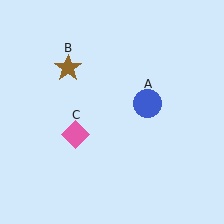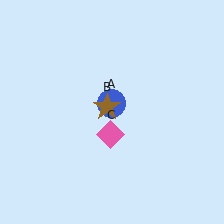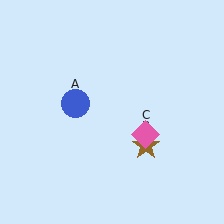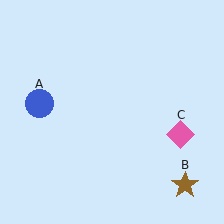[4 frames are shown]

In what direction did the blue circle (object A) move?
The blue circle (object A) moved left.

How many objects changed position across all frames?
3 objects changed position: blue circle (object A), brown star (object B), pink diamond (object C).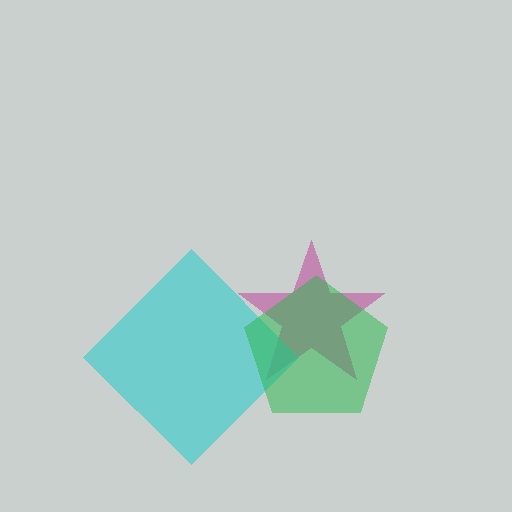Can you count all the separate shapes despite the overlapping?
Yes, there are 3 separate shapes.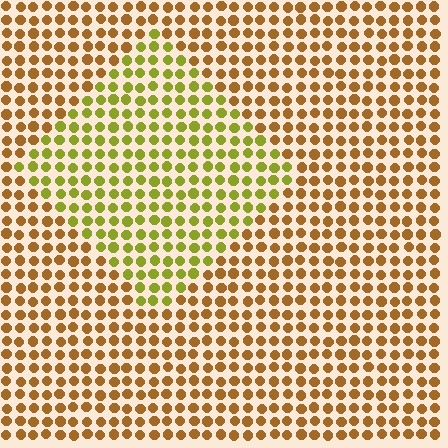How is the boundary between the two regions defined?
The boundary is defined purely by a slight shift in hue (about 39 degrees). Spacing, size, and orientation are identical on both sides.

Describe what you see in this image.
The image is filled with small brown elements in a uniform arrangement. A diamond-shaped region is visible where the elements are tinted to a slightly different hue, forming a subtle color boundary.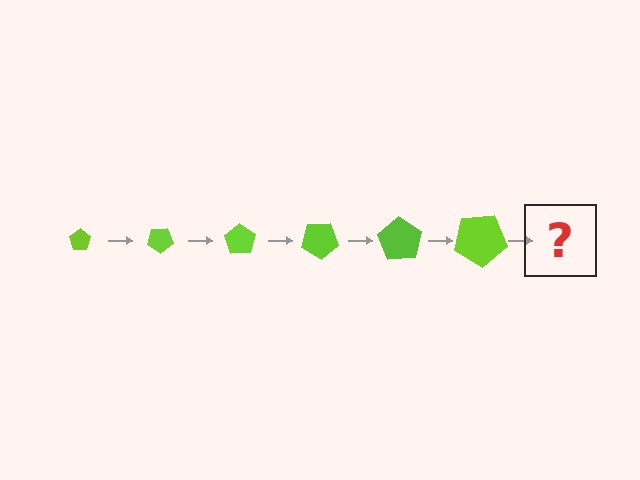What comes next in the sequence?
The next element should be a pentagon, larger than the previous one and rotated 210 degrees from the start.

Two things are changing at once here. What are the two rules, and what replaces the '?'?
The two rules are that the pentagon grows larger each step and it rotates 35 degrees each step. The '?' should be a pentagon, larger than the previous one and rotated 210 degrees from the start.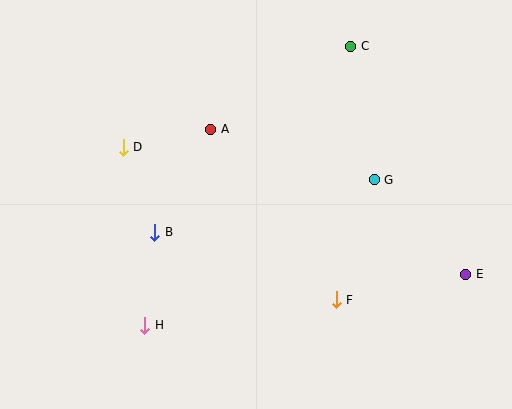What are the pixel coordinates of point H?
Point H is at (145, 325).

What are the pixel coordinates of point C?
Point C is at (351, 46).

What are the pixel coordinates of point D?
Point D is at (123, 147).